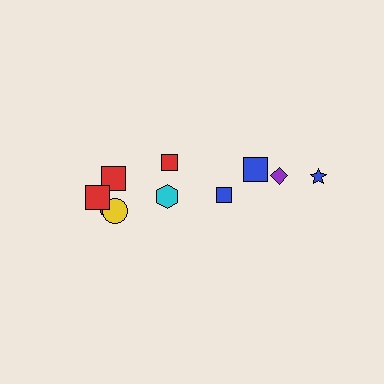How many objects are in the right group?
There are 4 objects.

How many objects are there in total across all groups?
There are 10 objects.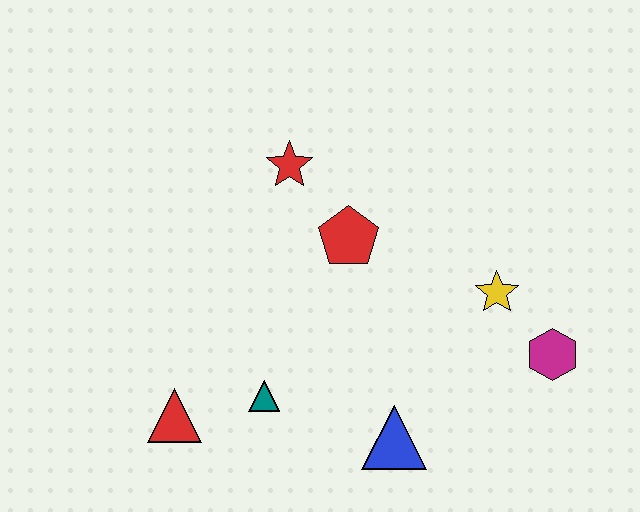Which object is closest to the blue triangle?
The teal triangle is closest to the blue triangle.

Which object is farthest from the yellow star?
The red triangle is farthest from the yellow star.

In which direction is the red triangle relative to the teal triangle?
The red triangle is to the left of the teal triangle.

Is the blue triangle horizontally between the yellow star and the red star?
Yes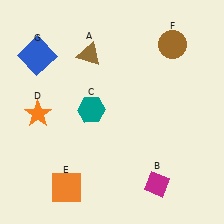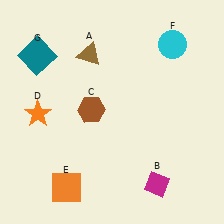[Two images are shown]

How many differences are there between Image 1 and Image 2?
There are 3 differences between the two images.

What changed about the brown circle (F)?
In Image 1, F is brown. In Image 2, it changed to cyan.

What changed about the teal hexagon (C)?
In Image 1, C is teal. In Image 2, it changed to brown.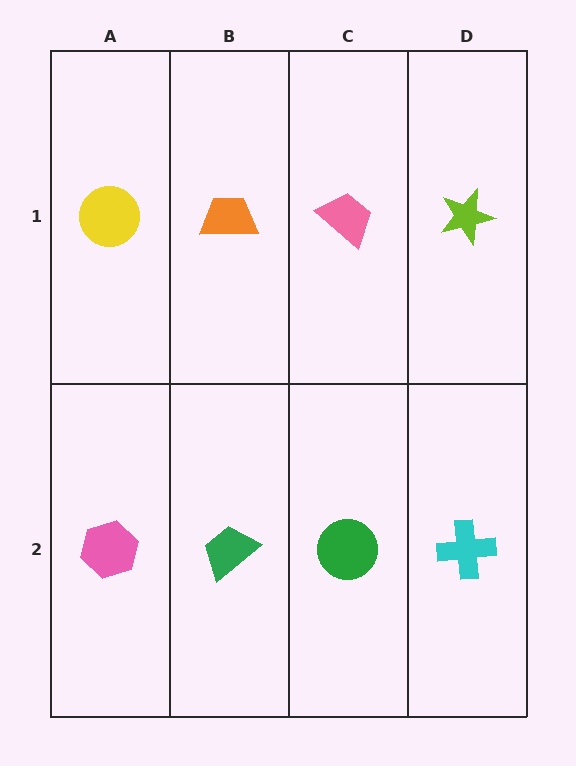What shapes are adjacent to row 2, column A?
A yellow circle (row 1, column A), a green trapezoid (row 2, column B).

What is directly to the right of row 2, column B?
A green circle.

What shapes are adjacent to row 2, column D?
A lime star (row 1, column D), a green circle (row 2, column C).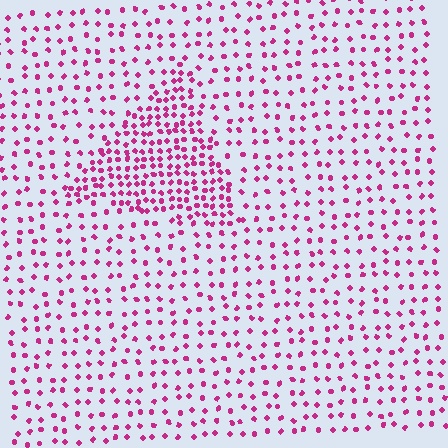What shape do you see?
I see a triangle.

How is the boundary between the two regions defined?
The boundary is defined by a change in element density (approximately 2.2x ratio). All elements are the same color, size, and shape.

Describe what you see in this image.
The image contains small magenta elements arranged at two different densities. A triangle-shaped region is visible where the elements are more densely packed than the surrounding area.